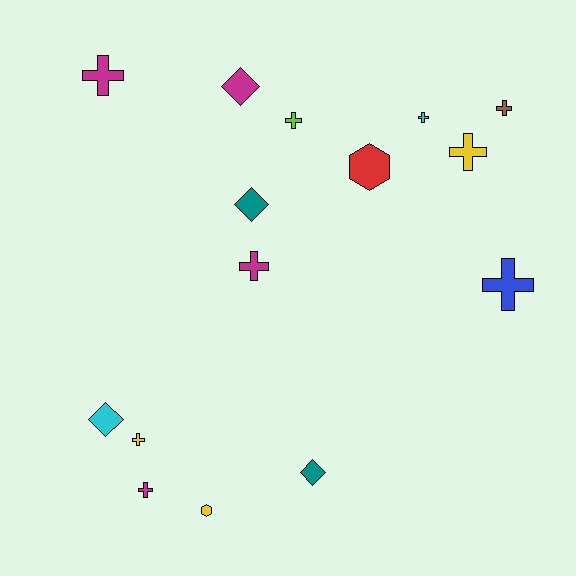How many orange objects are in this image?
There are no orange objects.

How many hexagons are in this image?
There are 2 hexagons.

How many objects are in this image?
There are 15 objects.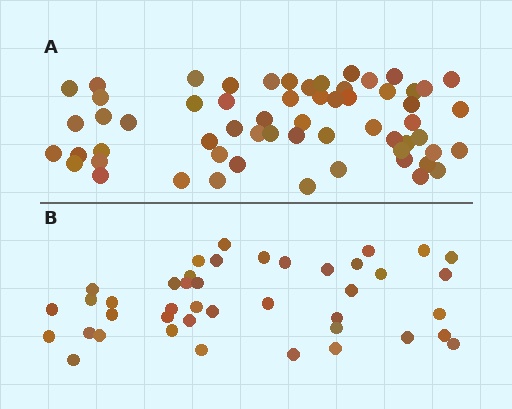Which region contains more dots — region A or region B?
Region A (the top region) has more dots.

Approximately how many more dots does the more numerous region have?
Region A has approximately 20 more dots than region B.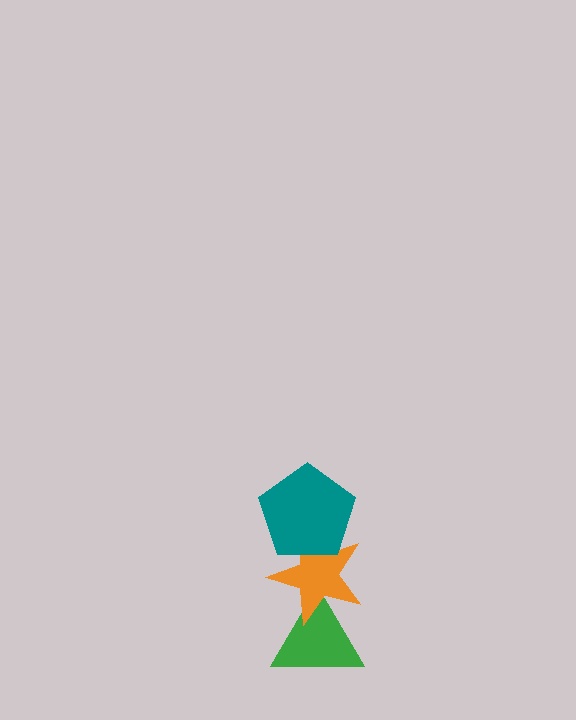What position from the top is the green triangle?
The green triangle is 3rd from the top.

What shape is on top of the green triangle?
The orange star is on top of the green triangle.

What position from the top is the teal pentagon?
The teal pentagon is 1st from the top.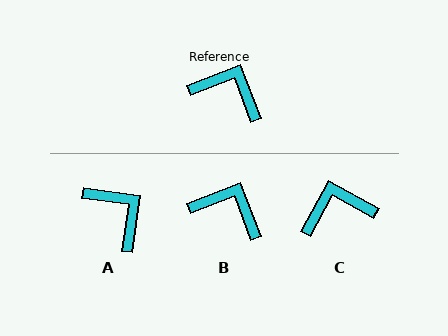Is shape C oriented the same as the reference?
No, it is off by about 41 degrees.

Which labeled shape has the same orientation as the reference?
B.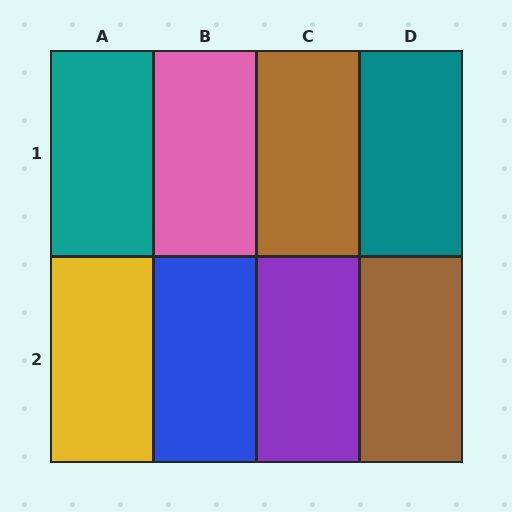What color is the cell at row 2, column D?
Brown.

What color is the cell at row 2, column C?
Purple.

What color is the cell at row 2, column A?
Yellow.